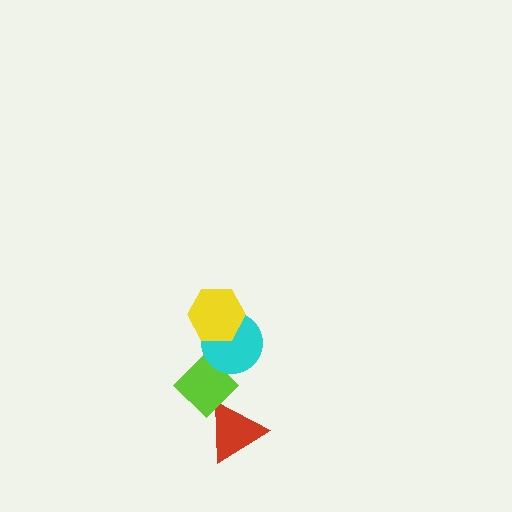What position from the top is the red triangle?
The red triangle is 4th from the top.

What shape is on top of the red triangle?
The lime diamond is on top of the red triangle.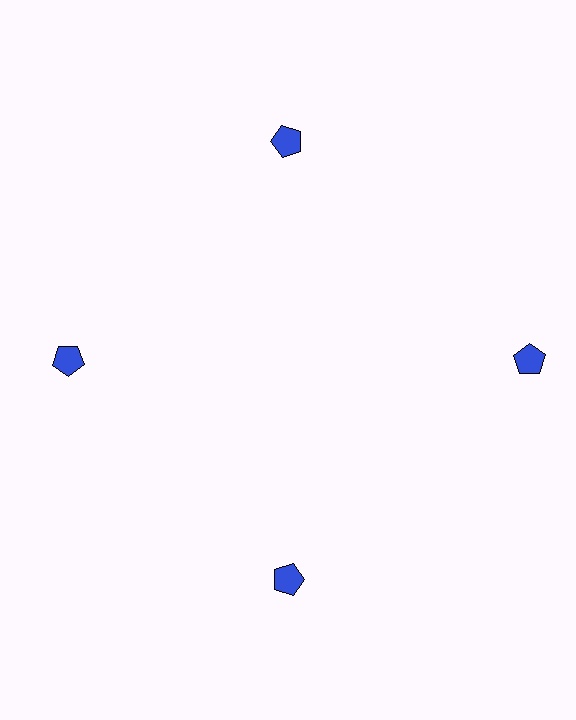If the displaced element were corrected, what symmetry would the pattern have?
It would have 4-fold rotational symmetry — the pattern would map onto itself every 90 degrees.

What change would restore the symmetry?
The symmetry would be restored by moving it inward, back onto the ring so that all 4 pentagons sit at equal angles and equal distance from the center.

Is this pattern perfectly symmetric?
No. The 4 blue pentagons are arranged in a ring, but one element near the 3 o'clock position is pushed outward from the center, breaking the 4-fold rotational symmetry.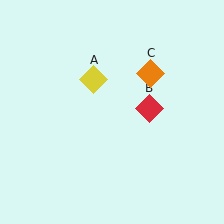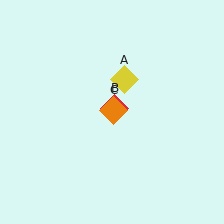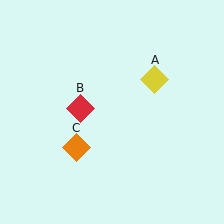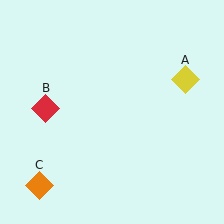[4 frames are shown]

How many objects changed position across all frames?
3 objects changed position: yellow diamond (object A), red diamond (object B), orange diamond (object C).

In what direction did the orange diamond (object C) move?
The orange diamond (object C) moved down and to the left.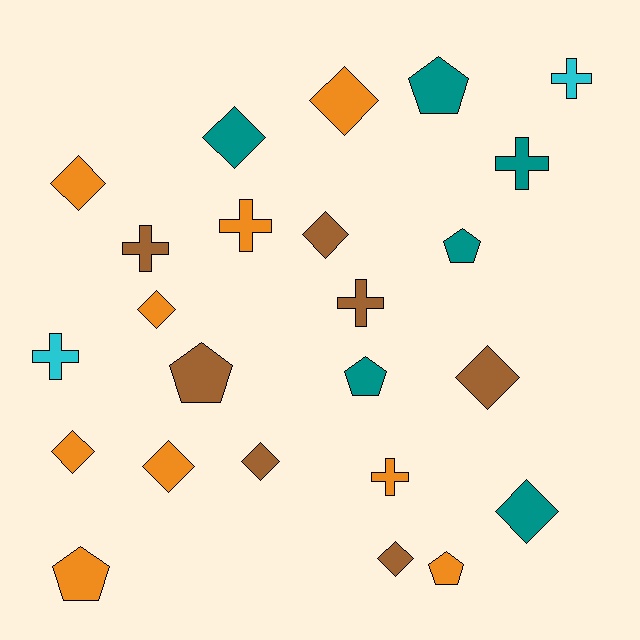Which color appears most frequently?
Orange, with 9 objects.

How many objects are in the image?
There are 24 objects.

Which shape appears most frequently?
Diamond, with 11 objects.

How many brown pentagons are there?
There is 1 brown pentagon.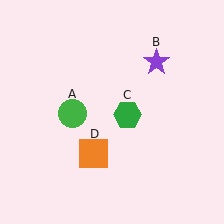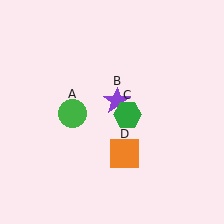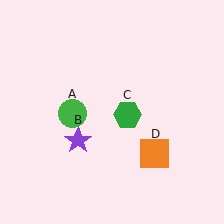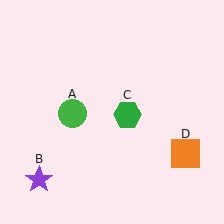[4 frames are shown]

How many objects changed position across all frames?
2 objects changed position: purple star (object B), orange square (object D).